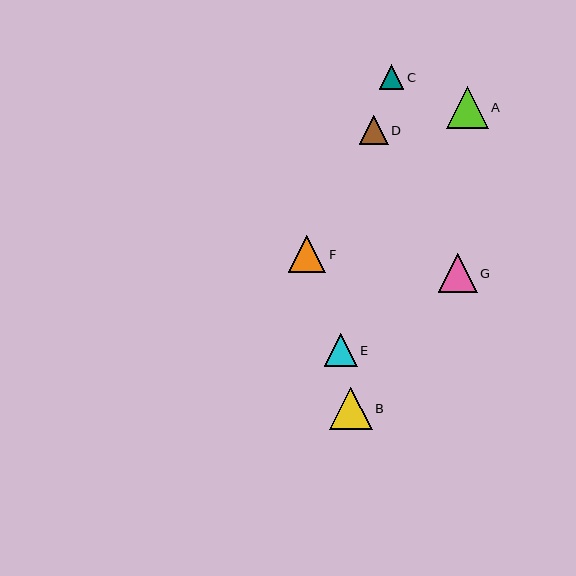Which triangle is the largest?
Triangle B is the largest with a size of approximately 43 pixels.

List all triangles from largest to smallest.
From largest to smallest: B, A, G, F, E, D, C.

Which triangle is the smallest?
Triangle C is the smallest with a size of approximately 25 pixels.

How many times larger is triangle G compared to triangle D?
Triangle G is approximately 1.4 times the size of triangle D.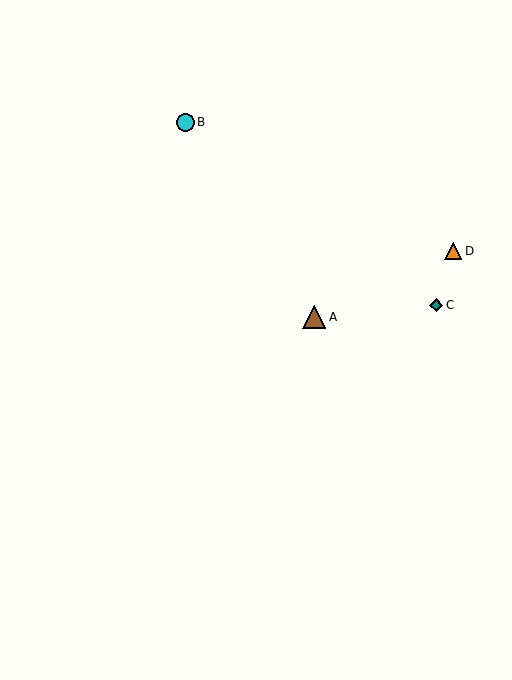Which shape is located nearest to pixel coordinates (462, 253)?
The orange triangle (labeled D) at (453, 251) is nearest to that location.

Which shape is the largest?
The brown triangle (labeled A) is the largest.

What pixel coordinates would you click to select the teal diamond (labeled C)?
Click at (436, 305) to select the teal diamond C.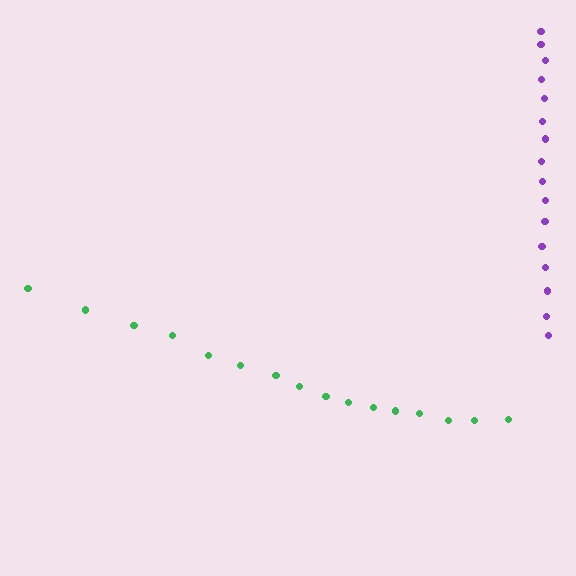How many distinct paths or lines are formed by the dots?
There are 2 distinct paths.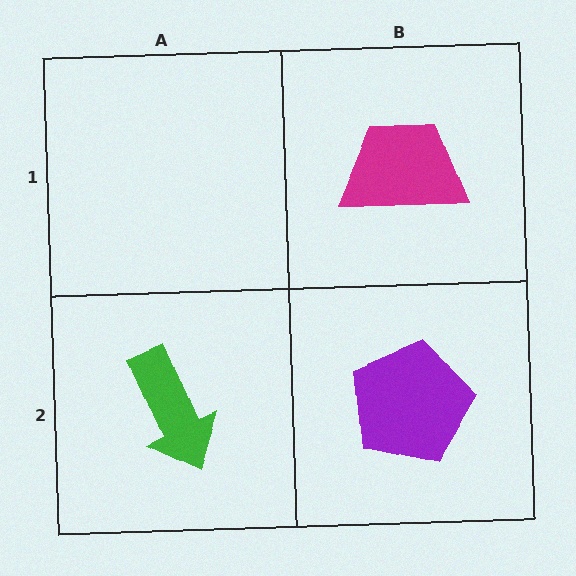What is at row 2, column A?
A green arrow.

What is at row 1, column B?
A magenta trapezoid.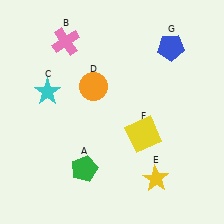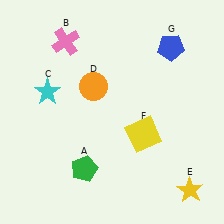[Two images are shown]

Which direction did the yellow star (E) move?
The yellow star (E) moved right.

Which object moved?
The yellow star (E) moved right.